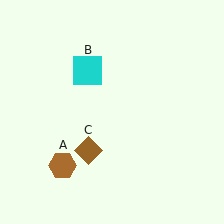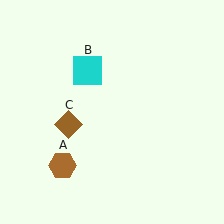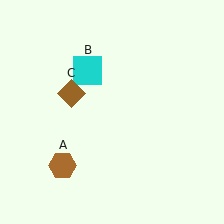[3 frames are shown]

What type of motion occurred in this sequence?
The brown diamond (object C) rotated clockwise around the center of the scene.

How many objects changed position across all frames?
1 object changed position: brown diamond (object C).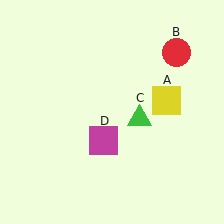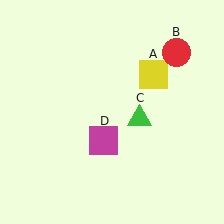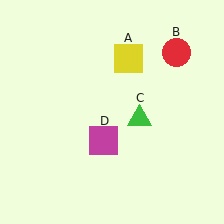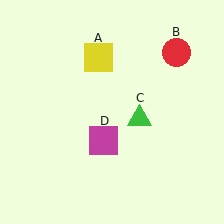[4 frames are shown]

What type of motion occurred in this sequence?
The yellow square (object A) rotated counterclockwise around the center of the scene.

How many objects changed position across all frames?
1 object changed position: yellow square (object A).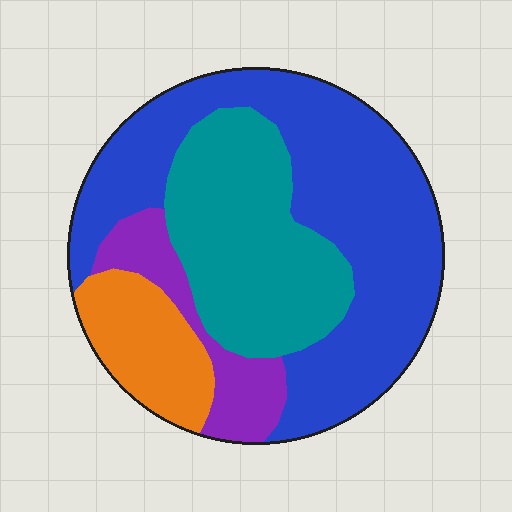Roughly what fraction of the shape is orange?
Orange takes up about one eighth (1/8) of the shape.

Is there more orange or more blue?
Blue.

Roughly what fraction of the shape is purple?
Purple covers roughly 10% of the shape.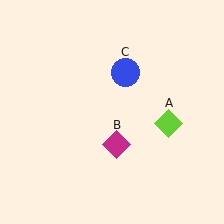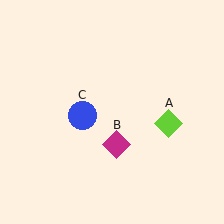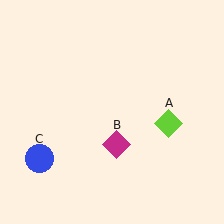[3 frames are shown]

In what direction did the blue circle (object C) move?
The blue circle (object C) moved down and to the left.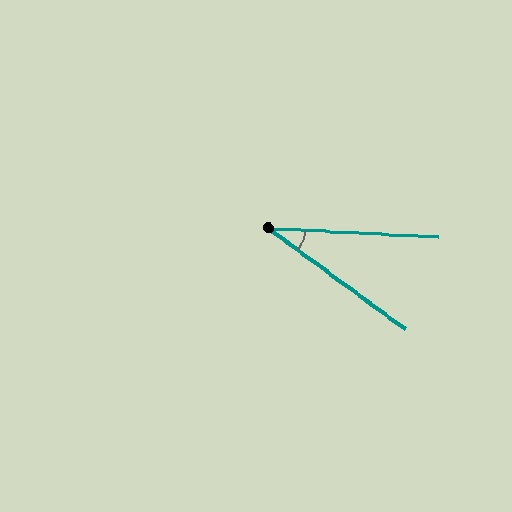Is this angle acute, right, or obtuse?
It is acute.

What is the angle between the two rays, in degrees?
Approximately 33 degrees.